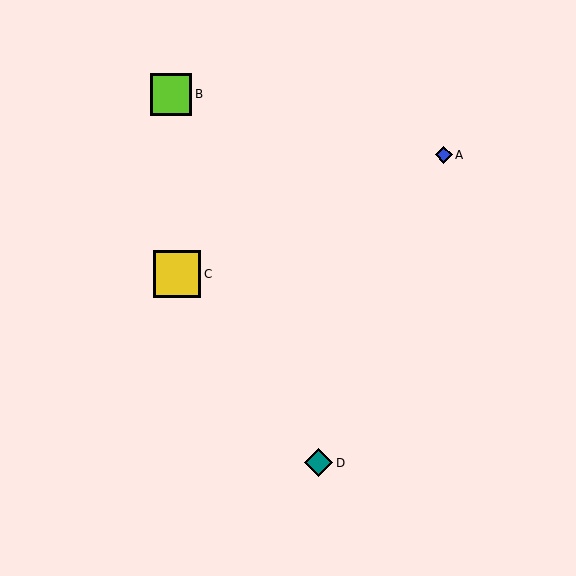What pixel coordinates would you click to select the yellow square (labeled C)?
Click at (177, 274) to select the yellow square C.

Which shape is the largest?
The yellow square (labeled C) is the largest.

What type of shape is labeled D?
Shape D is a teal diamond.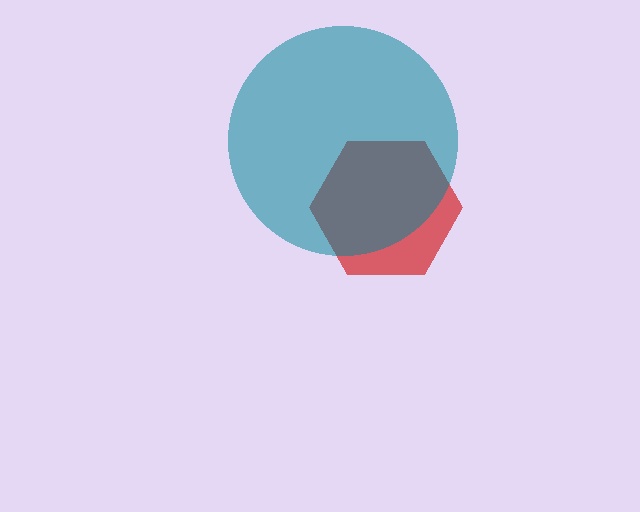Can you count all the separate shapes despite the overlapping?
Yes, there are 2 separate shapes.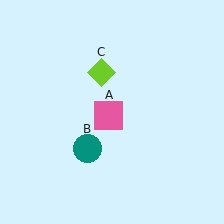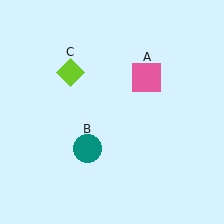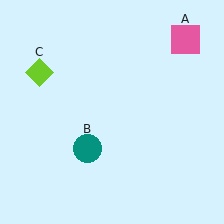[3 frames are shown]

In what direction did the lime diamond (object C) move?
The lime diamond (object C) moved left.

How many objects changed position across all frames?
2 objects changed position: pink square (object A), lime diamond (object C).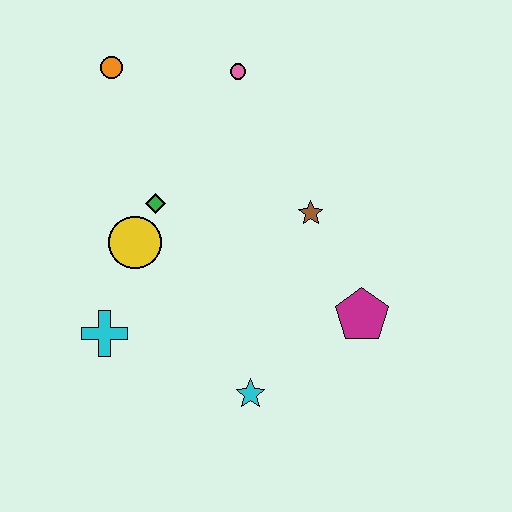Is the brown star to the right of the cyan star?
Yes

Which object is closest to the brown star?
The magenta pentagon is closest to the brown star.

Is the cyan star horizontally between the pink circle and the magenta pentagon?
Yes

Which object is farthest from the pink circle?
The cyan star is farthest from the pink circle.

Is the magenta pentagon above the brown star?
No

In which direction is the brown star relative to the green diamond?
The brown star is to the right of the green diamond.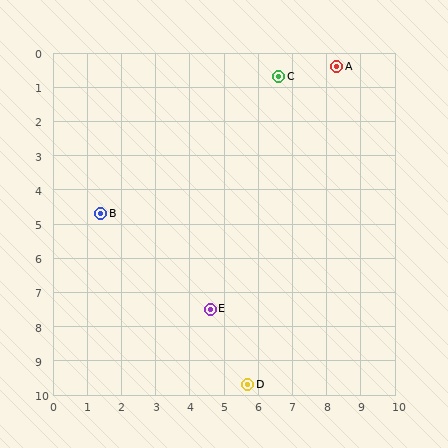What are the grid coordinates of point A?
Point A is at approximately (8.3, 0.4).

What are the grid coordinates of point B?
Point B is at approximately (1.4, 4.7).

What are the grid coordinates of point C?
Point C is at approximately (6.6, 0.7).